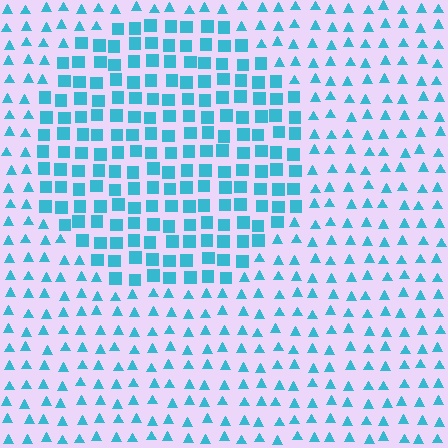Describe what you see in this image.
The image is filled with small cyan elements arranged in a uniform grid. A circle-shaped region contains squares, while the surrounding area contains triangles. The boundary is defined purely by the change in element shape.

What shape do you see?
I see a circle.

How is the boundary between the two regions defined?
The boundary is defined by a change in element shape: squares inside vs. triangles outside. All elements share the same color and spacing.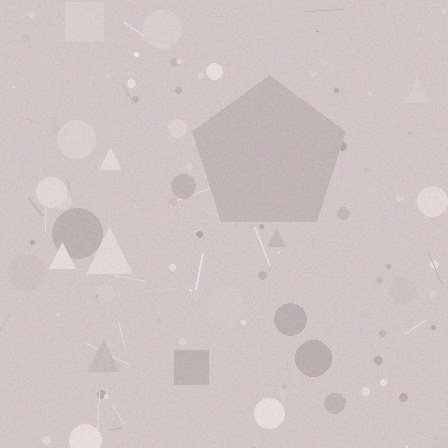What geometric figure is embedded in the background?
A pentagon is embedded in the background.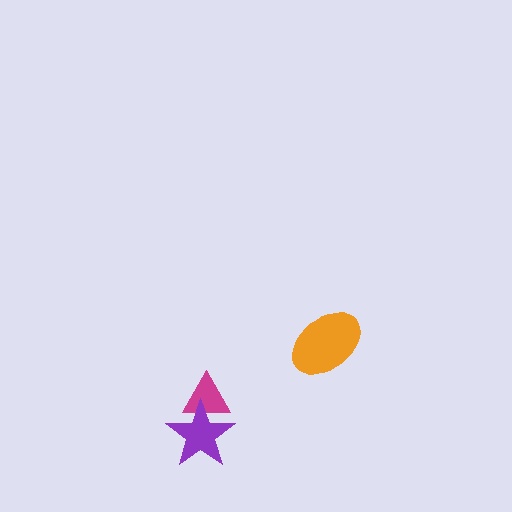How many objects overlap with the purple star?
1 object overlaps with the purple star.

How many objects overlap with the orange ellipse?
0 objects overlap with the orange ellipse.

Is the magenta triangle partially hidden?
Yes, it is partially covered by another shape.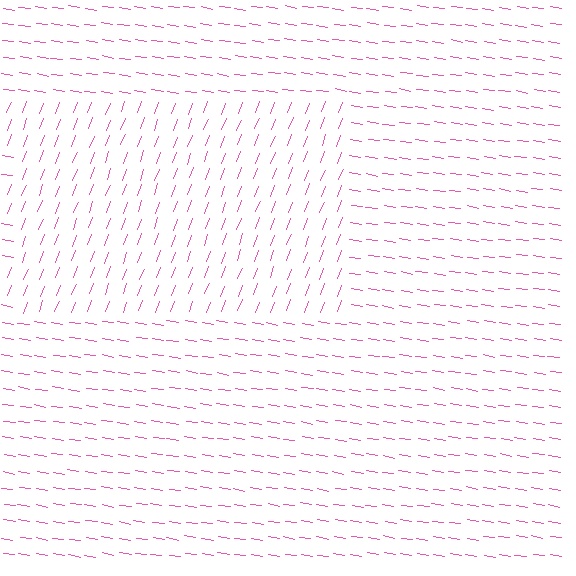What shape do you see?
I see a rectangle.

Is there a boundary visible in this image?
Yes, there is a texture boundary formed by a change in line orientation.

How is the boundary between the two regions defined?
The boundary is defined purely by a change in line orientation (approximately 78 degrees difference). All lines are the same color and thickness.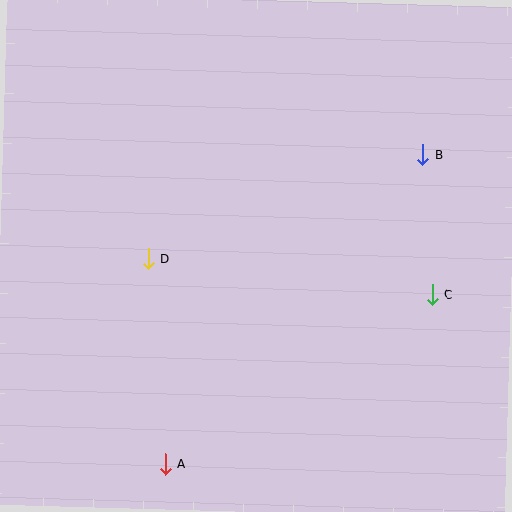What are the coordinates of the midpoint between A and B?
The midpoint between A and B is at (294, 309).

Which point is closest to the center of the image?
Point D at (148, 259) is closest to the center.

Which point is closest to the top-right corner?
Point B is closest to the top-right corner.